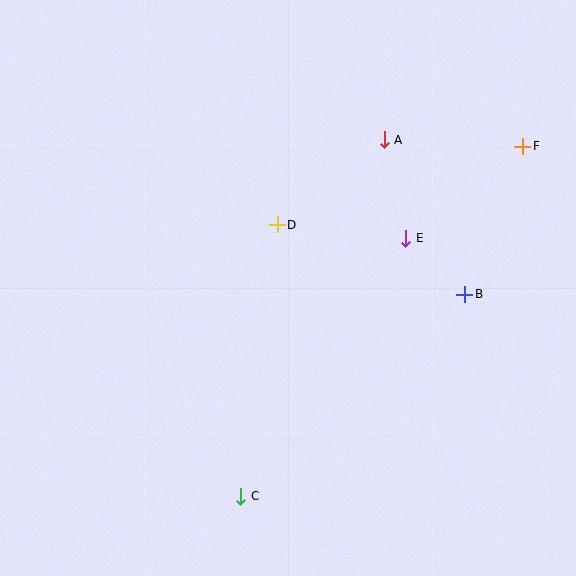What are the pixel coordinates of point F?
Point F is at (523, 146).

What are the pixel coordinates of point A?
Point A is at (384, 140).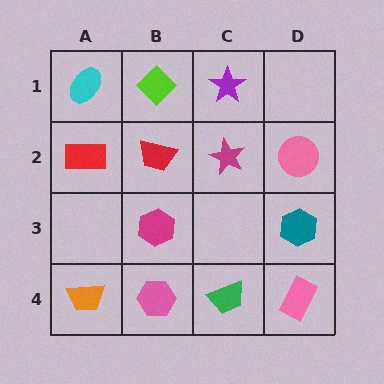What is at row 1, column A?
A cyan ellipse.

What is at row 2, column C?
A magenta star.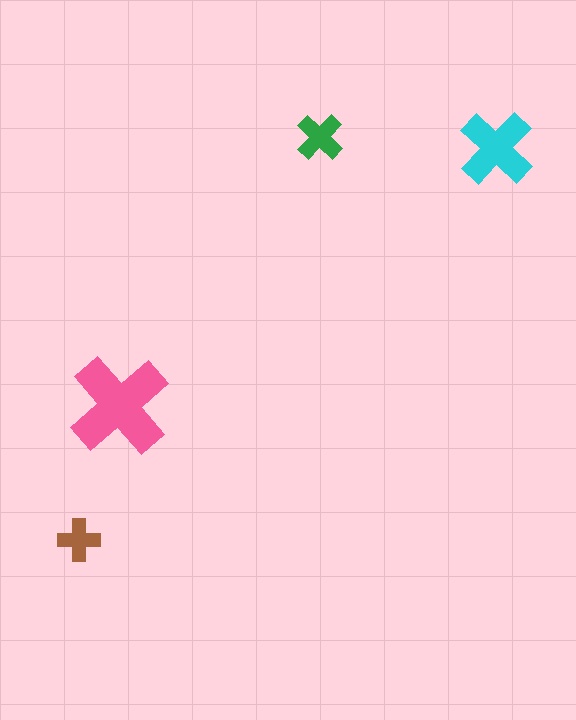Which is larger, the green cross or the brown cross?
The green one.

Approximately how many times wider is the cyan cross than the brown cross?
About 2 times wider.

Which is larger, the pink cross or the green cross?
The pink one.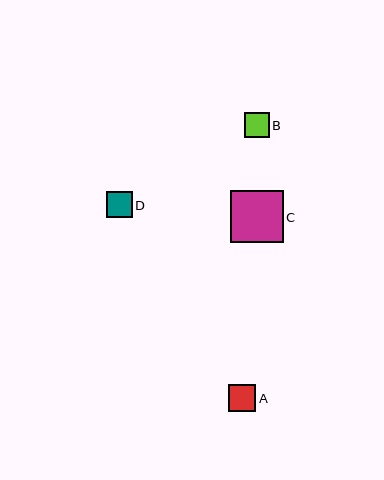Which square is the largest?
Square C is the largest with a size of approximately 53 pixels.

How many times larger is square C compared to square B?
Square C is approximately 2.1 times the size of square B.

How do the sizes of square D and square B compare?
Square D and square B are approximately the same size.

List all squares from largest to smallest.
From largest to smallest: C, A, D, B.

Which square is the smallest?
Square B is the smallest with a size of approximately 25 pixels.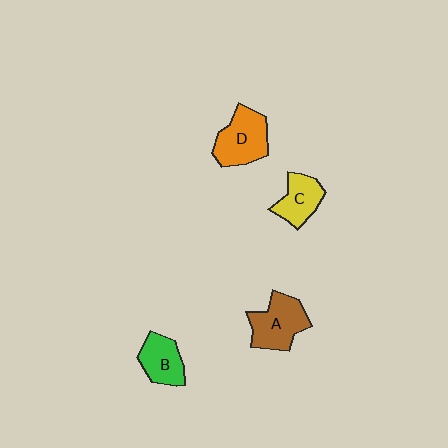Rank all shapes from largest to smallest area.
From largest to smallest: D (orange), A (brown), B (green), C (yellow).